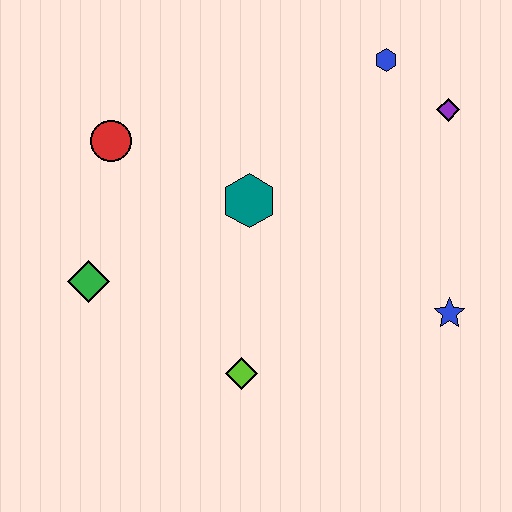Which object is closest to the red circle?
The green diamond is closest to the red circle.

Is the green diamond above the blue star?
Yes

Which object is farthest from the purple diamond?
The green diamond is farthest from the purple diamond.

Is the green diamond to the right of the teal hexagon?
No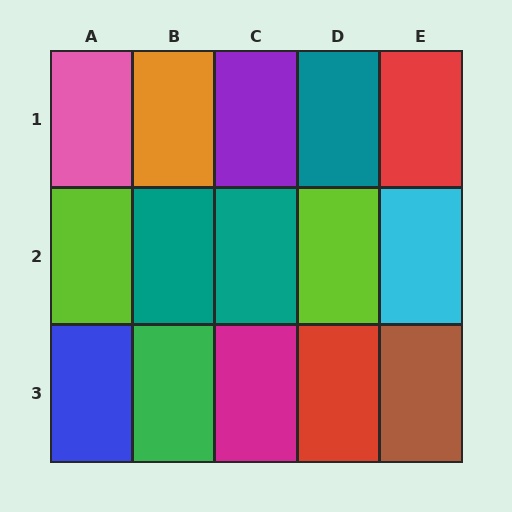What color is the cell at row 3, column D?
Red.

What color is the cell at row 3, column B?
Green.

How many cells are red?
2 cells are red.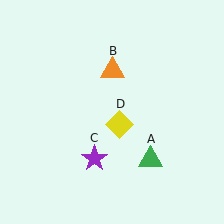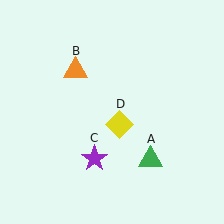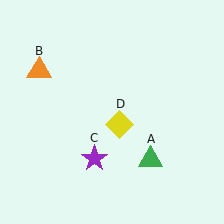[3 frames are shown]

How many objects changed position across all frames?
1 object changed position: orange triangle (object B).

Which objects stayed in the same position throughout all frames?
Green triangle (object A) and purple star (object C) and yellow diamond (object D) remained stationary.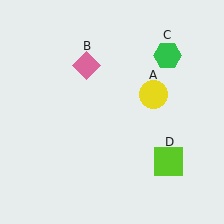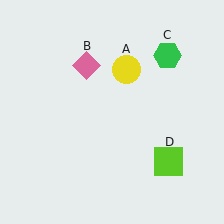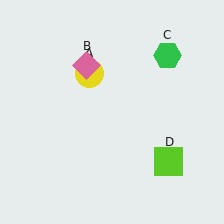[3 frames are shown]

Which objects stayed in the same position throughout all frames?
Pink diamond (object B) and green hexagon (object C) and lime square (object D) remained stationary.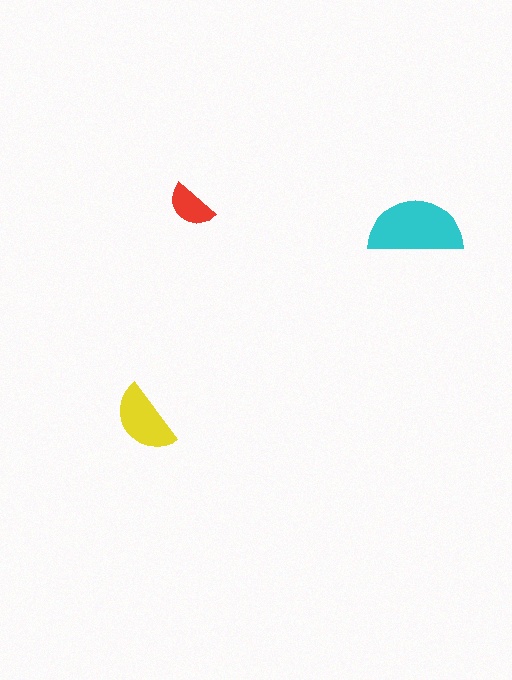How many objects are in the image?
There are 3 objects in the image.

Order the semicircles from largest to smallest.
the cyan one, the yellow one, the red one.